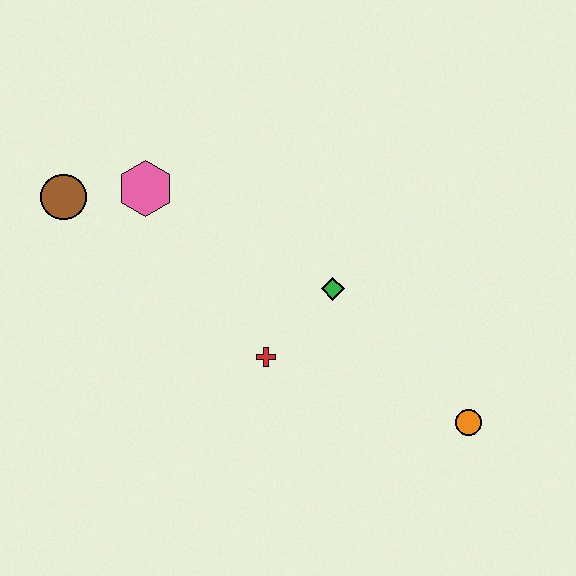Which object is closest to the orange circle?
The green diamond is closest to the orange circle.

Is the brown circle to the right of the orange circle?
No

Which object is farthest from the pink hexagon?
The orange circle is farthest from the pink hexagon.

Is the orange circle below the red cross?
Yes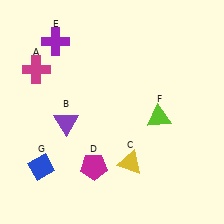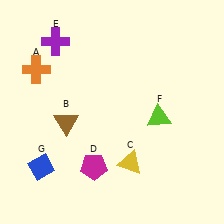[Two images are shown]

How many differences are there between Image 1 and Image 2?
There are 2 differences between the two images.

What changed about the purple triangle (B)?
In Image 1, B is purple. In Image 2, it changed to brown.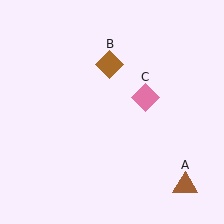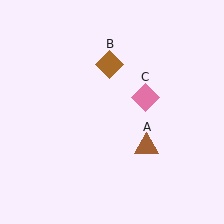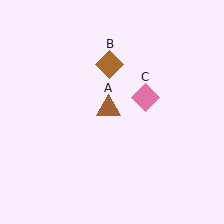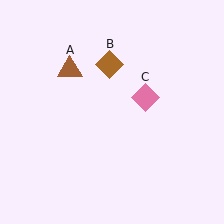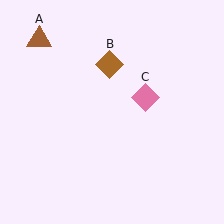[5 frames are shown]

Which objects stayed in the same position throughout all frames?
Brown diamond (object B) and pink diamond (object C) remained stationary.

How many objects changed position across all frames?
1 object changed position: brown triangle (object A).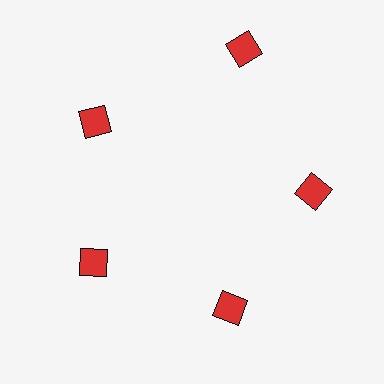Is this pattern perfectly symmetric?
No. The 5 red diamonds are arranged in a ring, but one element near the 1 o'clock position is pushed outward from the center, breaking the 5-fold rotational symmetry.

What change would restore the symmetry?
The symmetry would be restored by moving it inward, back onto the ring so that all 5 diamonds sit at equal angles and equal distance from the center.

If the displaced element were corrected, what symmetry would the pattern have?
It would have 5-fold rotational symmetry — the pattern would map onto itself every 72 degrees.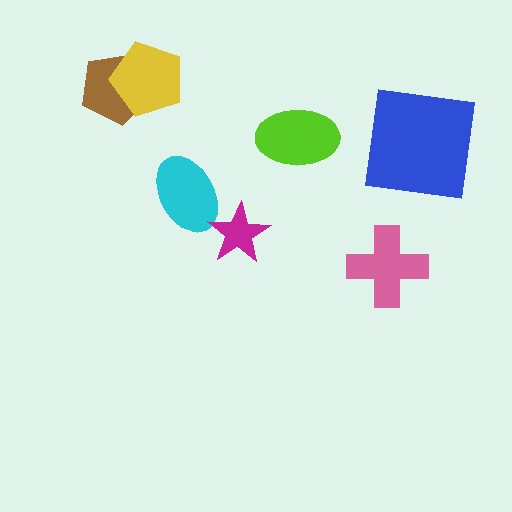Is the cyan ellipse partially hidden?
Yes, it is partially covered by another shape.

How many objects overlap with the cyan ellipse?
1 object overlaps with the cyan ellipse.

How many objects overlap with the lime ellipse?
0 objects overlap with the lime ellipse.